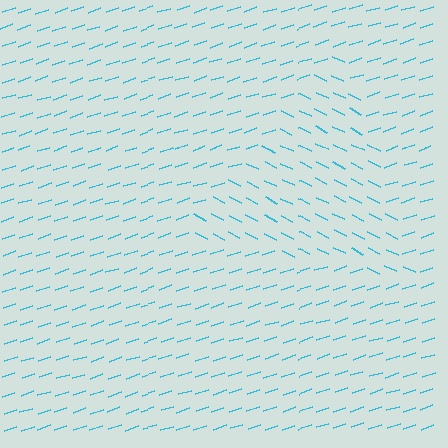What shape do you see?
I see a triangle.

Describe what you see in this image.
The image is filled with small cyan line segments. A triangle region in the image has lines oriented differently from the surrounding lines, creating a visible texture boundary.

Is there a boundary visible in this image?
Yes, there is a texture boundary formed by a change in line orientation.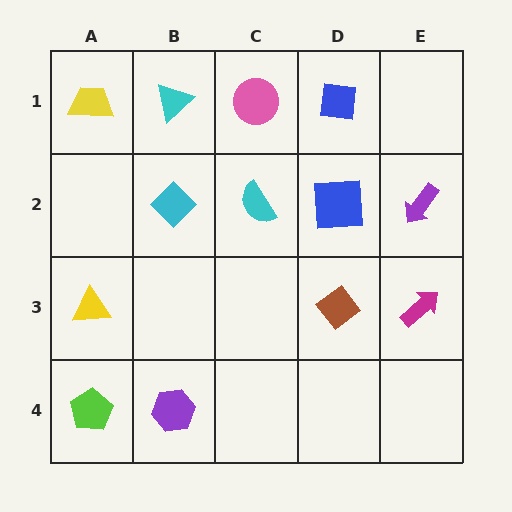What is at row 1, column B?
A cyan triangle.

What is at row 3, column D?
A brown diamond.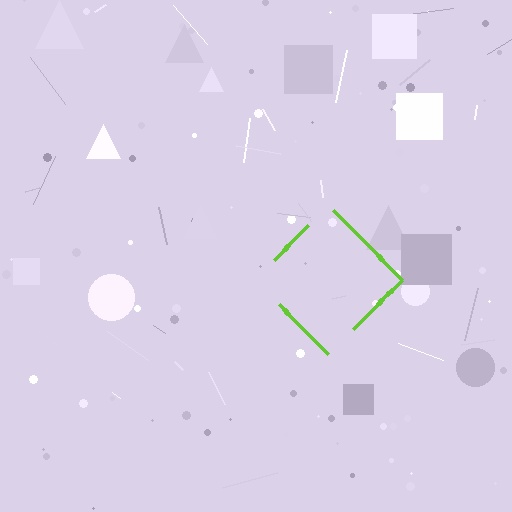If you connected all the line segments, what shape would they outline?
They would outline a diamond.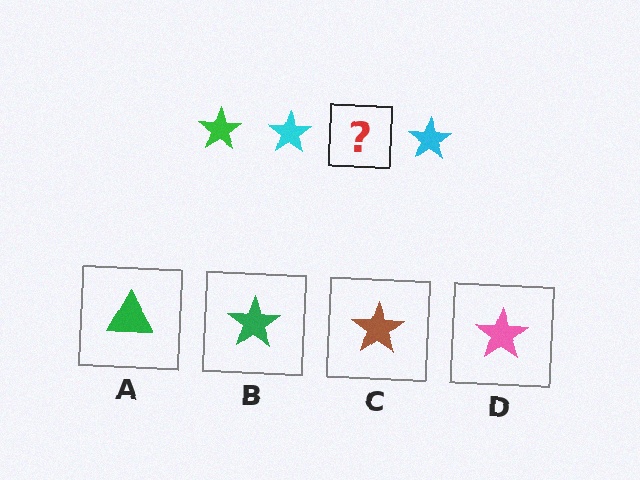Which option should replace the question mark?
Option B.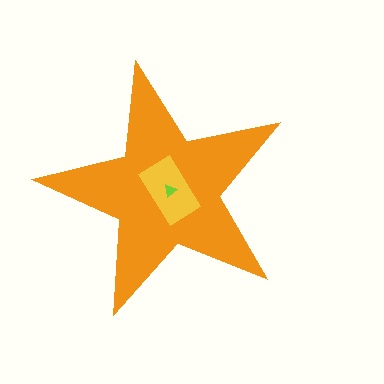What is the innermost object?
The lime triangle.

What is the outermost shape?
The orange star.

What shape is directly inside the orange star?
The yellow rectangle.